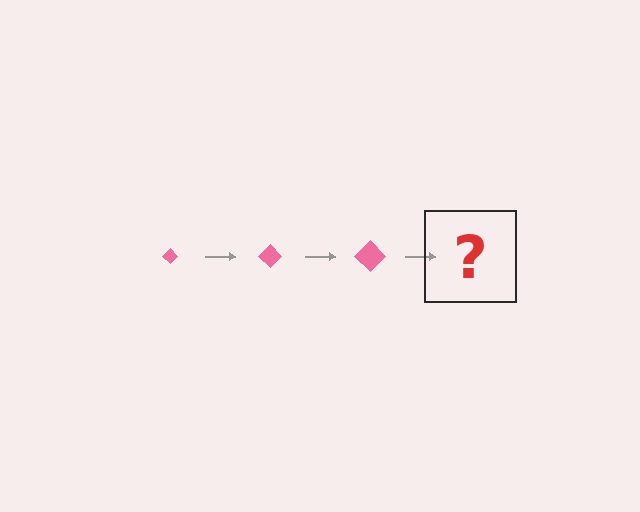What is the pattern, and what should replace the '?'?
The pattern is that the diamond gets progressively larger each step. The '?' should be a pink diamond, larger than the previous one.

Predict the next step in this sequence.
The next step is a pink diamond, larger than the previous one.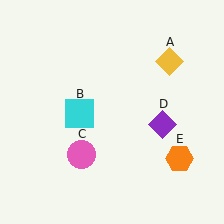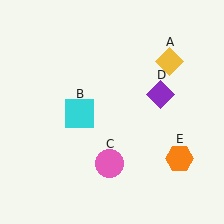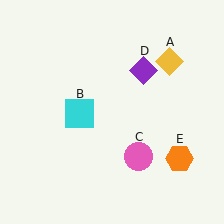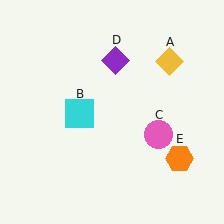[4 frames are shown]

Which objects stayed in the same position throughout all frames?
Yellow diamond (object A) and cyan square (object B) and orange hexagon (object E) remained stationary.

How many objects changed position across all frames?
2 objects changed position: pink circle (object C), purple diamond (object D).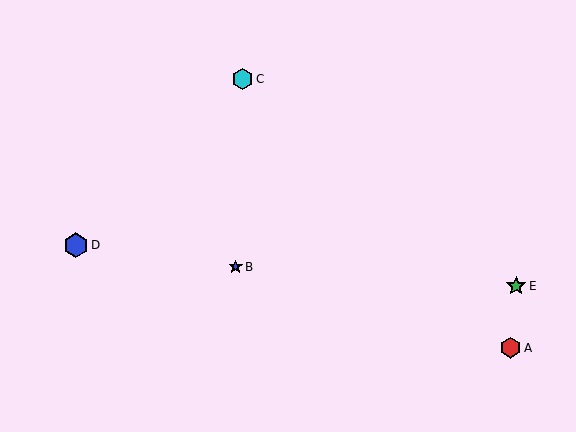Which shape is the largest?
The blue hexagon (labeled D) is the largest.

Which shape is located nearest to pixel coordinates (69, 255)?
The blue hexagon (labeled D) at (76, 245) is nearest to that location.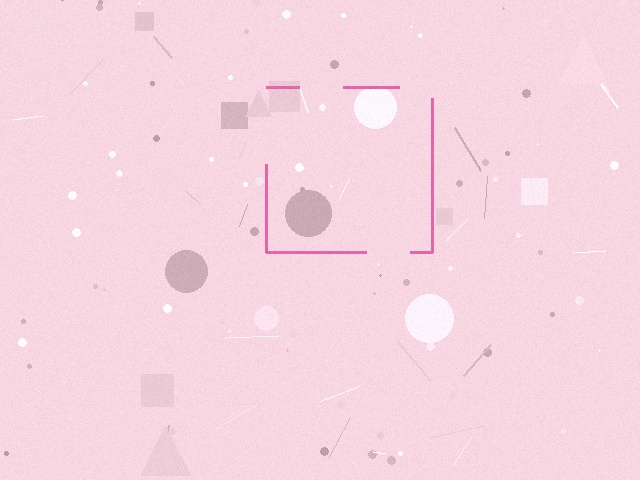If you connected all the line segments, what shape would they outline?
They would outline a square.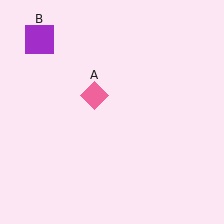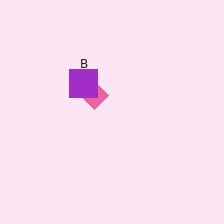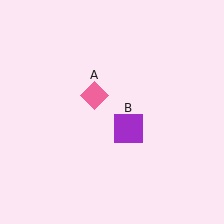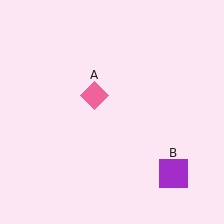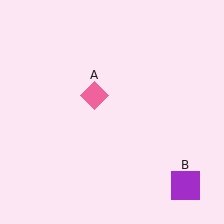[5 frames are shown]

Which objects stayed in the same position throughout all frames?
Pink diamond (object A) remained stationary.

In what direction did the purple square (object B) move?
The purple square (object B) moved down and to the right.